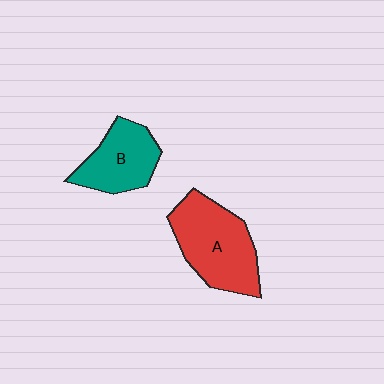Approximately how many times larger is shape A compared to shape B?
Approximately 1.4 times.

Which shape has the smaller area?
Shape B (teal).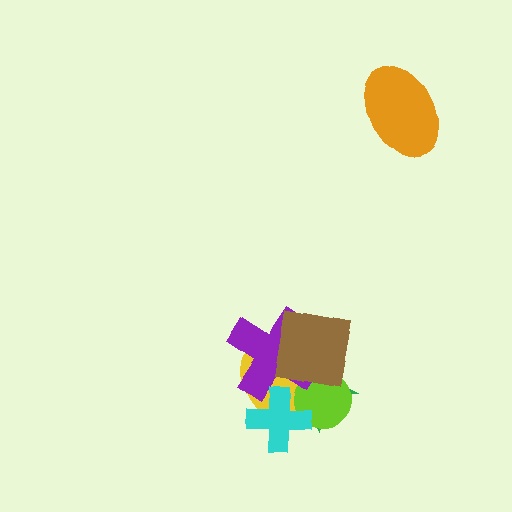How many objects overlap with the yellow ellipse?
5 objects overlap with the yellow ellipse.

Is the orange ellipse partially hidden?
No, no other shape covers it.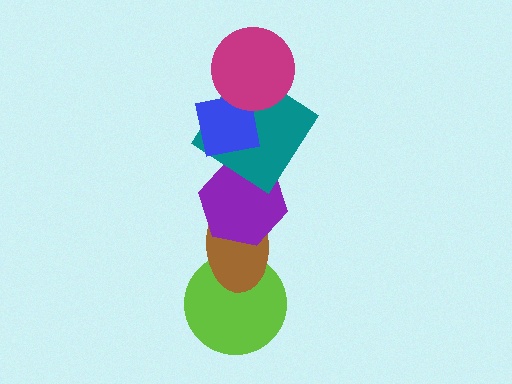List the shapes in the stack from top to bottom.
From top to bottom: the magenta circle, the blue square, the teal diamond, the purple hexagon, the brown ellipse, the lime circle.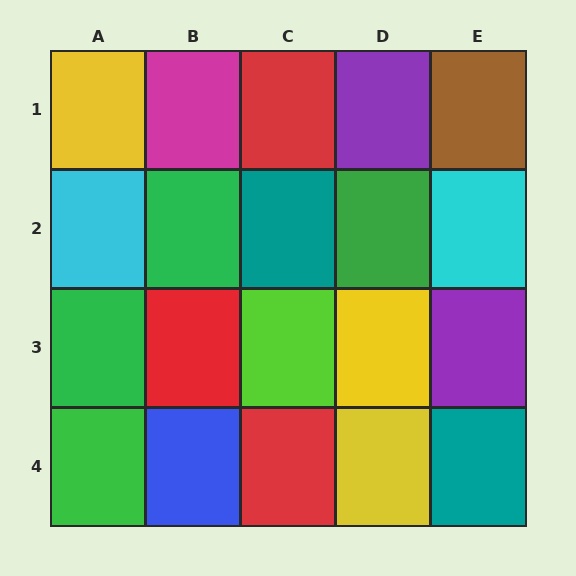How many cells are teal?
2 cells are teal.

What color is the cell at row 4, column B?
Blue.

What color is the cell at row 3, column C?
Lime.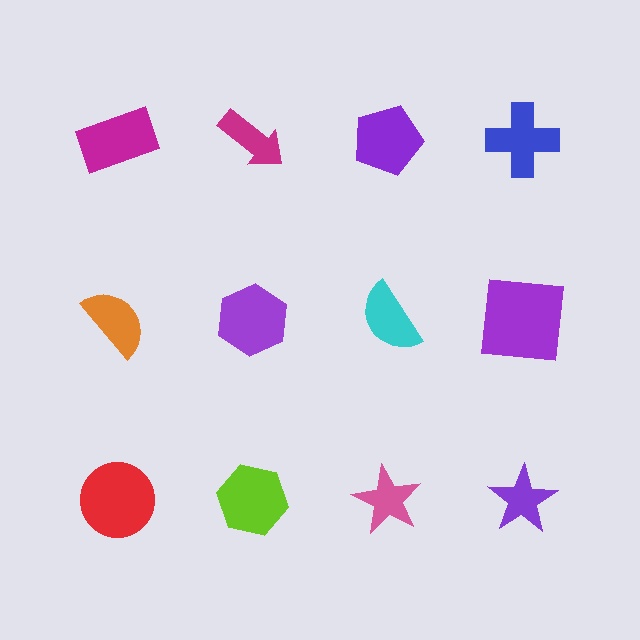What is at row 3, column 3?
A pink star.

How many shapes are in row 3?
4 shapes.